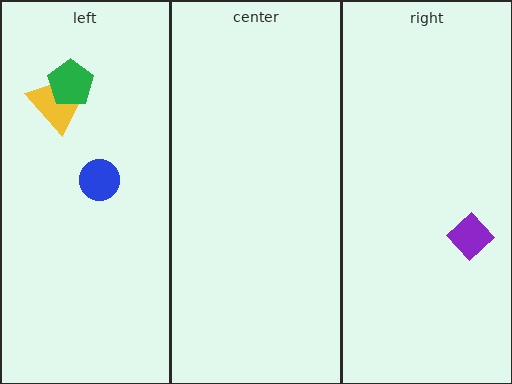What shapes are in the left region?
The yellow trapezoid, the blue circle, the green pentagon.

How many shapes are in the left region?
3.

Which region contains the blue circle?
The left region.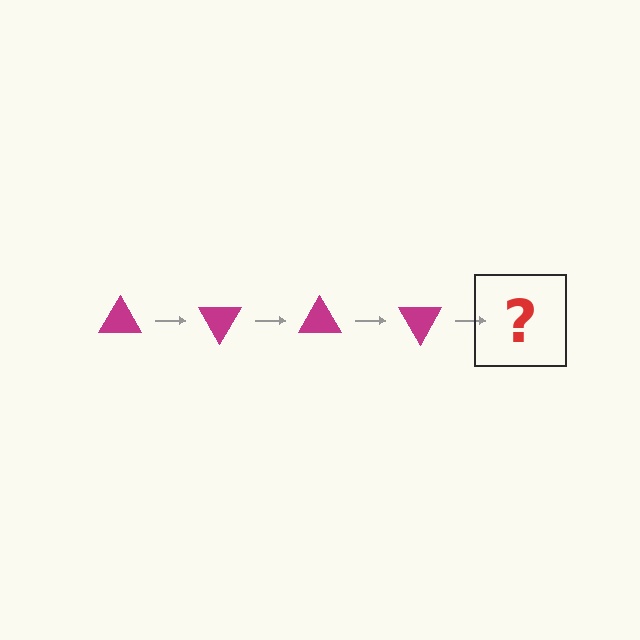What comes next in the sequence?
The next element should be a magenta triangle rotated 240 degrees.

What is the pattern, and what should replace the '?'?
The pattern is that the triangle rotates 60 degrees each step. The '?' should be a magenta triangle rotated 240 degrees.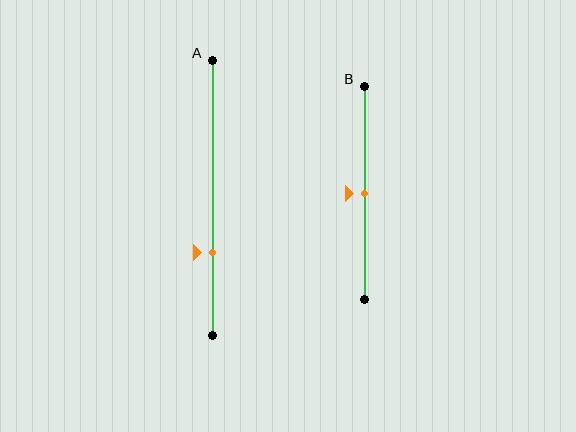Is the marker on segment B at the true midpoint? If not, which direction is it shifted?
Yes, the marker on segment B is at the true midpoint.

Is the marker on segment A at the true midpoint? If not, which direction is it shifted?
No, the marker on segment A is shifted downward by about 20% of the segment length.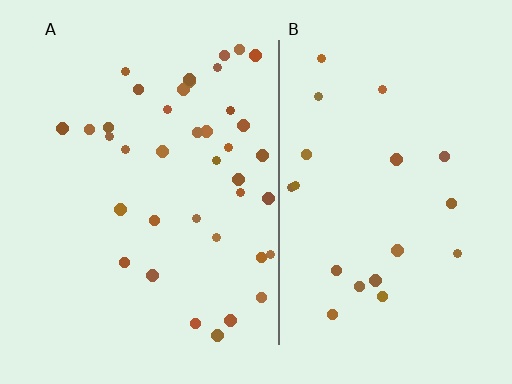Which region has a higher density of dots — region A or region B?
A (the left).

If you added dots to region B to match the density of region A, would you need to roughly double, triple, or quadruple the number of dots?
Approximately double.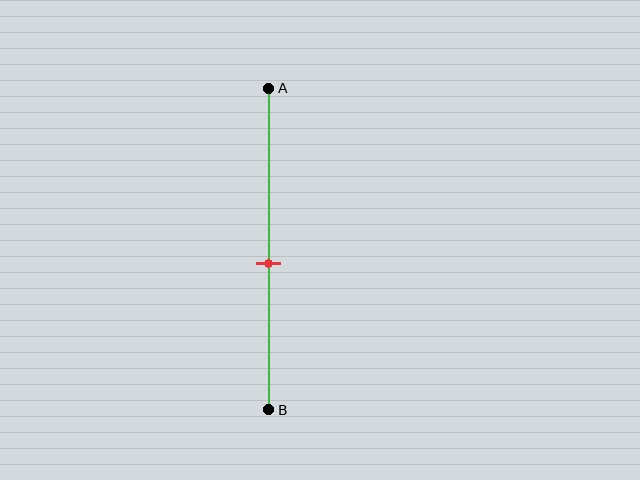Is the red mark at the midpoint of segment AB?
No, the mark is at about 55% from A, not at the 50% midpoint.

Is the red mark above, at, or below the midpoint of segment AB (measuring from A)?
The red mark is below the midpoint of segment AB.